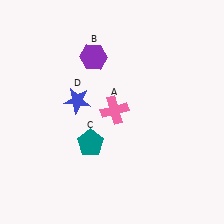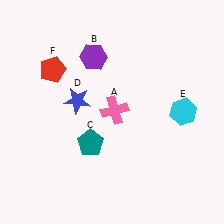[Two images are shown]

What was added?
A cyan hexagon (E), a red pentagon (F) were added in Image 2.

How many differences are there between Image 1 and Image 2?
There are 2 differences between the two images.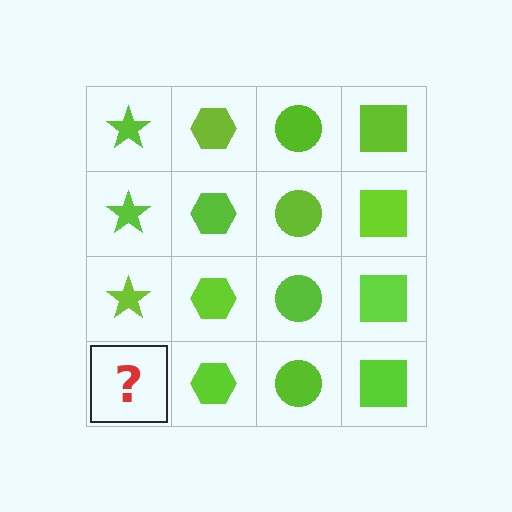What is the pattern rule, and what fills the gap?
The rule is that each column has a consistent shape. The gap should be filled with a lime star.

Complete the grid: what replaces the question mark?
The question mark should be replaced with a lime star.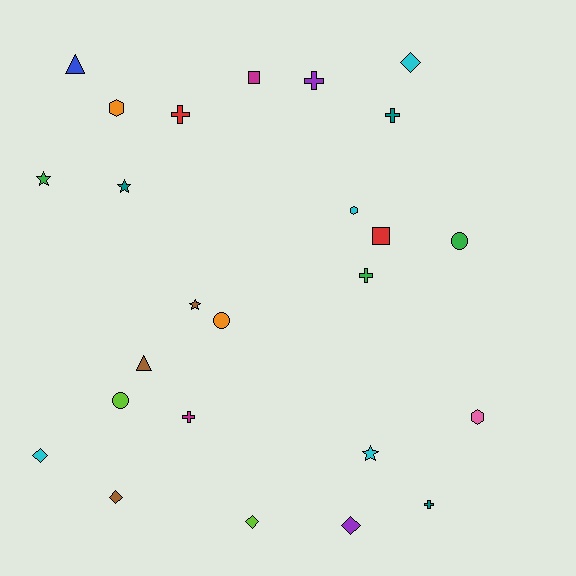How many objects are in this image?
There are 25 objects.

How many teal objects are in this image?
There are 3 teal objects.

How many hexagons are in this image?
There are 3 hexagons.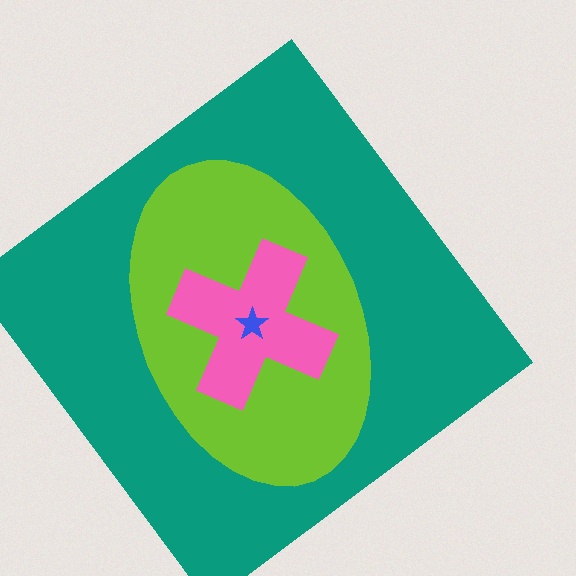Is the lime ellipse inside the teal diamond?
Yes.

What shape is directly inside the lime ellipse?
The pink cross.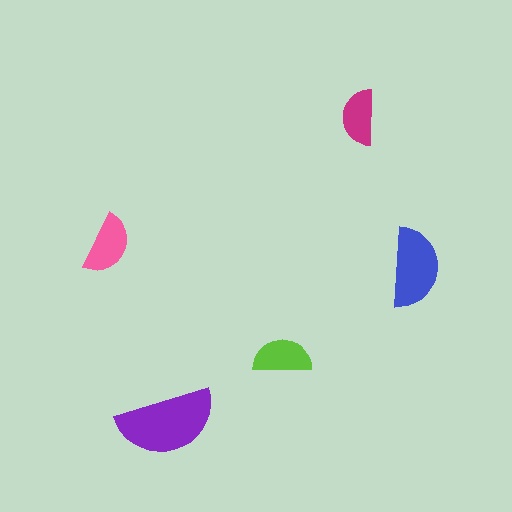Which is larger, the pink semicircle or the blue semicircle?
The blue one.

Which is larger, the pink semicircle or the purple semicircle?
The purple one.